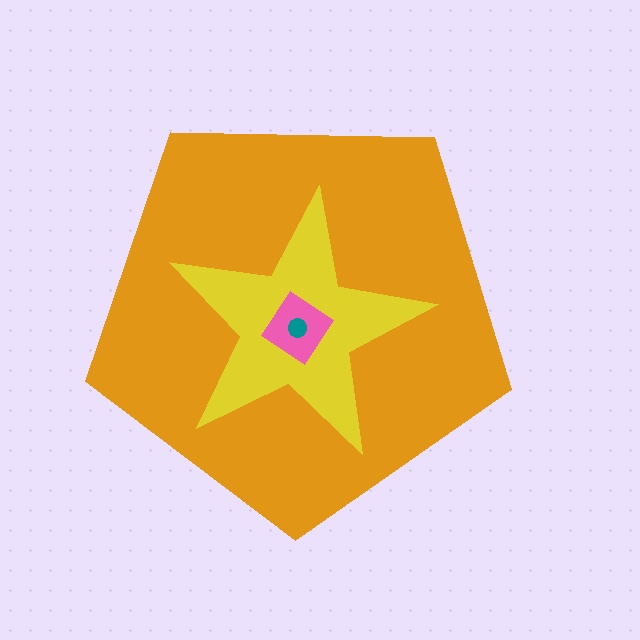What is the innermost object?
The teal circle.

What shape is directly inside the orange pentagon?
The yellow star.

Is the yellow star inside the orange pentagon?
Yes.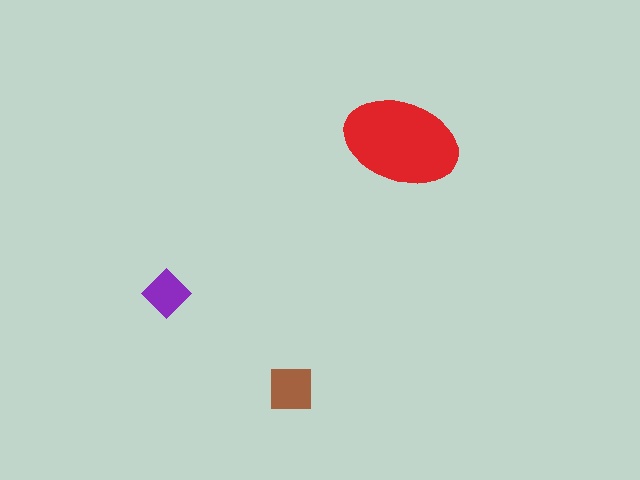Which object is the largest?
The red ellipse.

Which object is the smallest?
The purple diamond.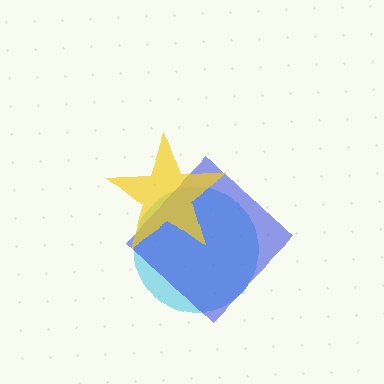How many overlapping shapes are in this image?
There are 3 overlapping shapes in the image.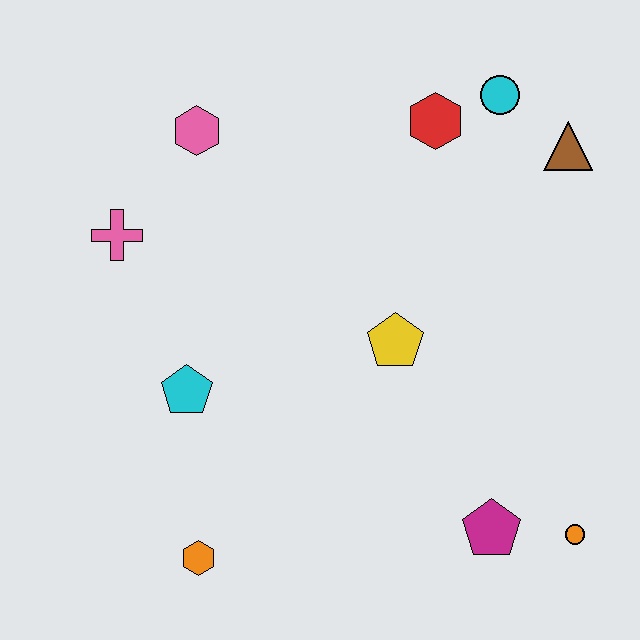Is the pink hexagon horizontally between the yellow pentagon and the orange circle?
No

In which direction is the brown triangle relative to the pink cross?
The brown triangle is to the right of the pink cross.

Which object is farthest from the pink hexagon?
The orange circle is farthest from the pink hexagon.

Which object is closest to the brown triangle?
The cyan circle is closest to the brown triangle.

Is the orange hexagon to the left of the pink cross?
No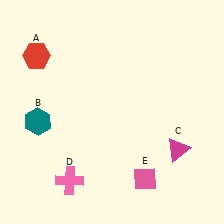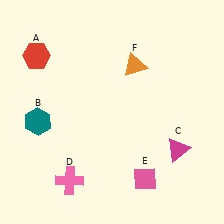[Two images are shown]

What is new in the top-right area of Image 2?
An orange triangle (F) was added in the top-right area of Image 2.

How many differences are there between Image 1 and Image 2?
There is 1 difference between the two images.